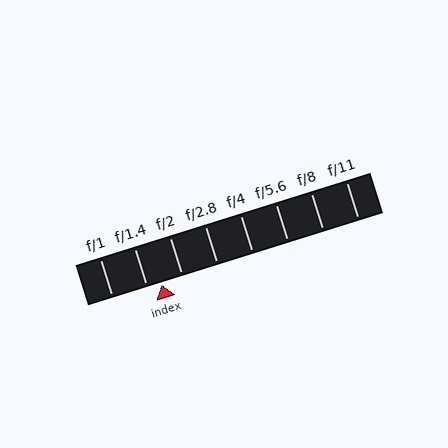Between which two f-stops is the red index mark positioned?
The index mark is between f/1.4 and f/2.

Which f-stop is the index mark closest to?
The index mark is closest to f/1.4.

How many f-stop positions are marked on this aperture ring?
There are 8 f-stop positions marked.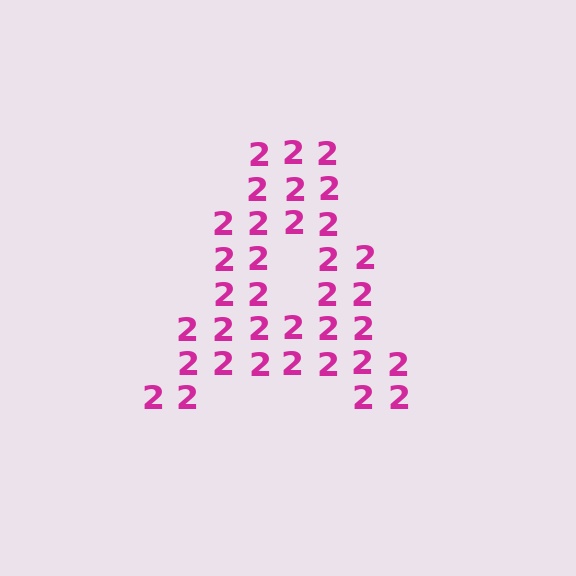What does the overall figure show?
The overall figure shows the letter A.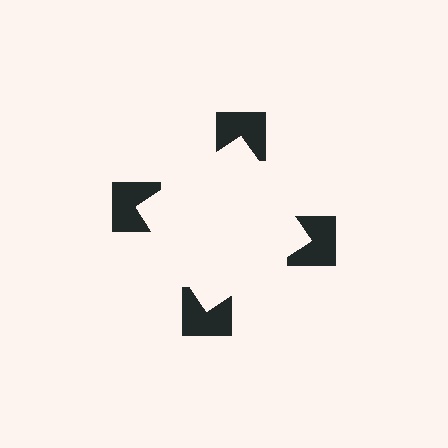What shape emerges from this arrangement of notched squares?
An illusory square — its edges are inferred from the aligned wedge cuts in the notched squares, not physically drawn.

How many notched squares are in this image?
There are 4 — one at each vertex of the illusory square.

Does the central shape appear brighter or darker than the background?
It typically appears slightly brighter than the background, even though no actual brightness change is drawn.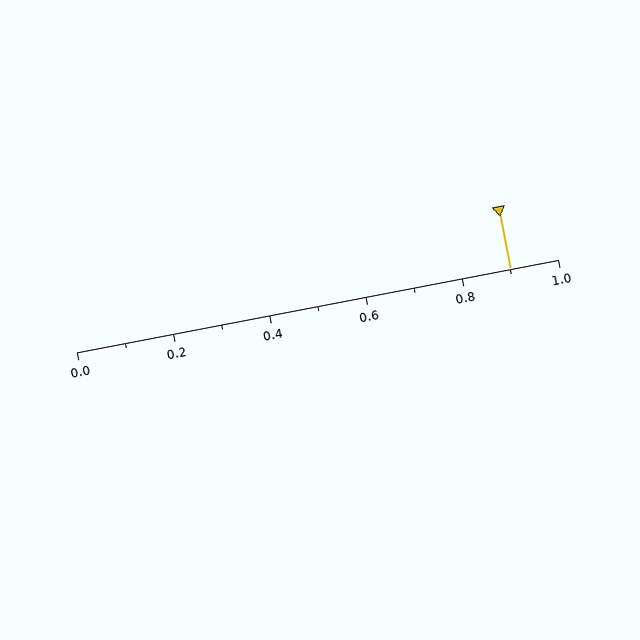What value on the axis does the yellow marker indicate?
The marker indicates approximately 0.9.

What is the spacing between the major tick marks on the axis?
The major ticks are spaced 0.2 apart.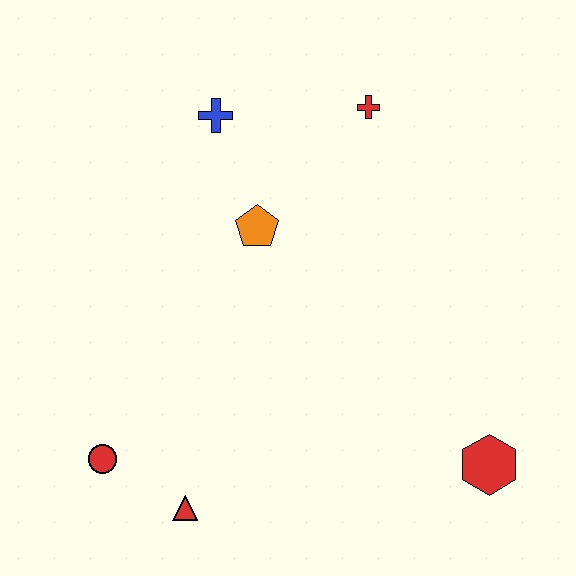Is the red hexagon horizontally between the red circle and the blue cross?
No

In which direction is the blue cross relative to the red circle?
The blue cross is above the red circle.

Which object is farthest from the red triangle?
The red cross is farthest from the red triangle.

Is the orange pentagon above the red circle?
Yes